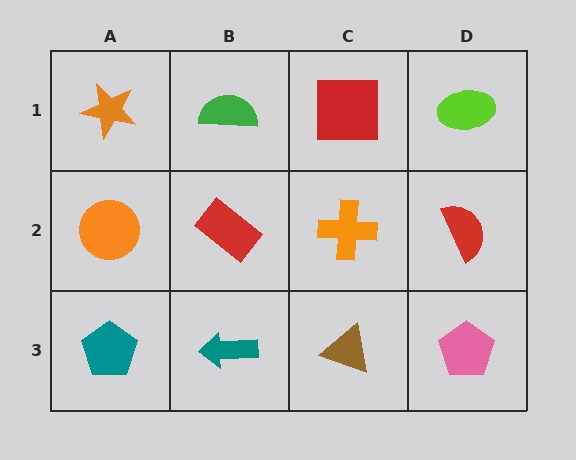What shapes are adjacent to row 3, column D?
A red semicircle (row 2, column D), a brown triangle (row 3, column C).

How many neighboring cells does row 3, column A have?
2.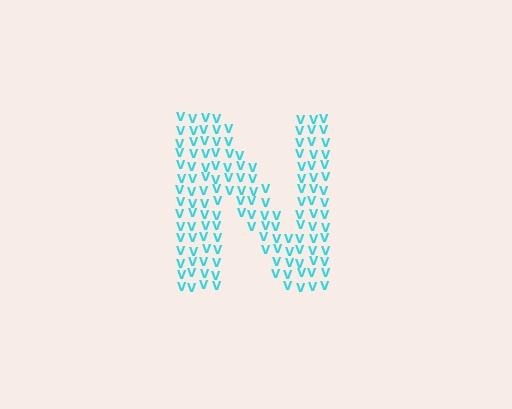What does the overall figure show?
The overall figure shows the letter N.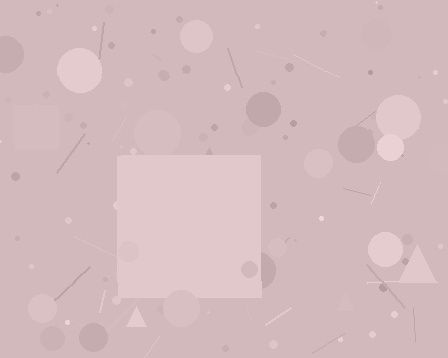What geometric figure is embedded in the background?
A square is embedded in the background.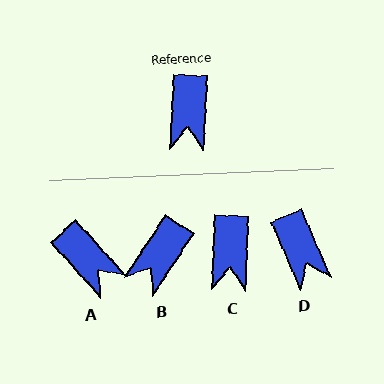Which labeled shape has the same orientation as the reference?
C.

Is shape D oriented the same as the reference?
No, it is off by about 26 degrees.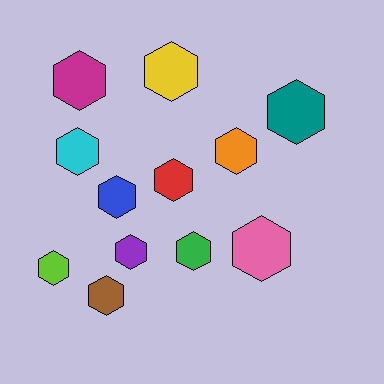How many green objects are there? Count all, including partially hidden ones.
There is 1 green object.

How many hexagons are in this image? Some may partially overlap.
There are 12 hexagons.